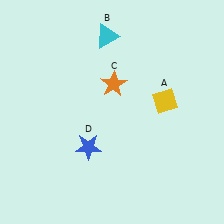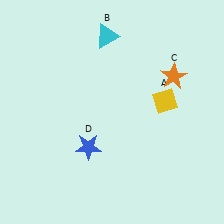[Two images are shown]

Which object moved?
The orange star (C) moved right.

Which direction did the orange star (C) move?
The orange star (C) moved right.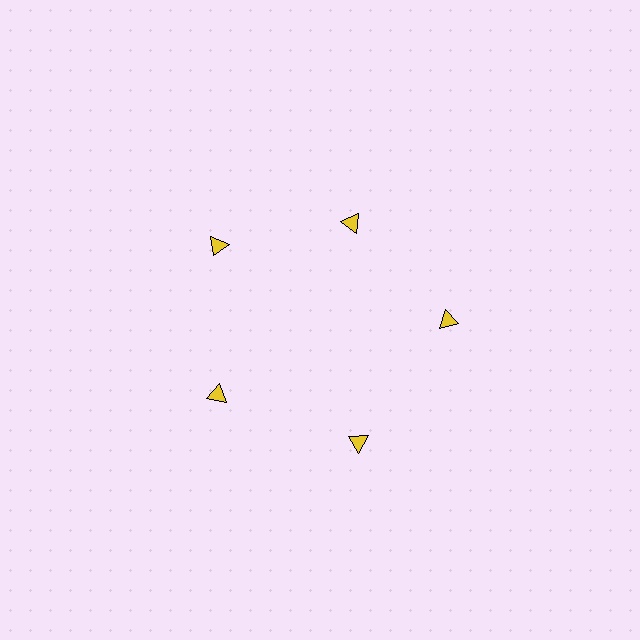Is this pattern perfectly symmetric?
No. The 5 yellow triangles are arranged in a ring, but one element near the 1 o'clock position is pulled inward toward the center, breaking the 5-fold rotational symmetry.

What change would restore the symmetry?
The symmetry would be restored by moving it outward, back onto the ring so that all 5 triangles sit at equal angles and equal distance from the center.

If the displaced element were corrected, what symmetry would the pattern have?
It would have 5-fold rotational symmetry — the pattern would map onto itself every 72 degrees.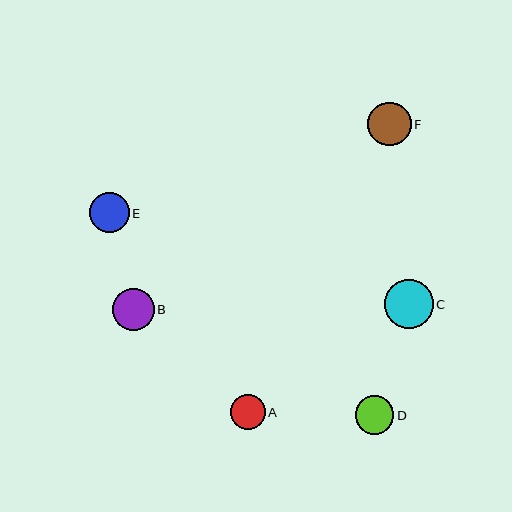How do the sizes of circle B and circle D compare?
Circle B and circle D are approximately the same size.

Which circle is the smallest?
Circle A is the smallest with a size of approximately 35 pixels.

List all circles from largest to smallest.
From largest to smallest: C, F, B, E, D, A.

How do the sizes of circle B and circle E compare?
Circle B and circle E are approximately the same size.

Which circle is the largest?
Circle C is the largest with a size of approximately 49 pixels.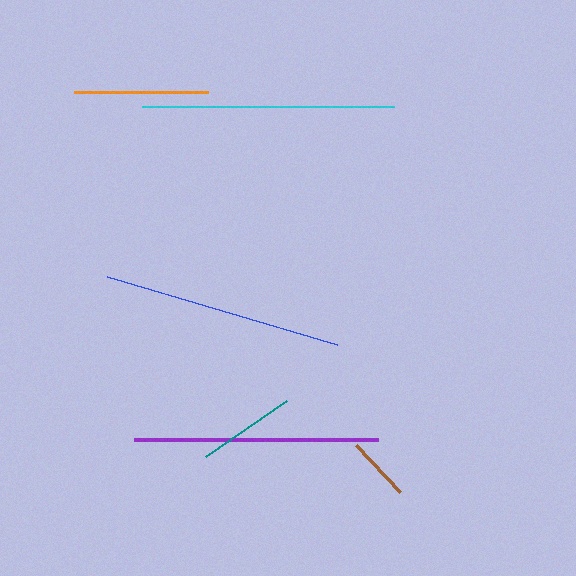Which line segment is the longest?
The cyan line is the longest at approximately 252 pixels.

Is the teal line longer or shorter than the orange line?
The orange line is longer than the teal line.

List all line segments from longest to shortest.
From longest to shortest: cyan, purple, blue, orange, teal, brown.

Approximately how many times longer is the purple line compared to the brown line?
The purple line is approximately 3.8 times the length of the brown line.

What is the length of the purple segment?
The purple segment is approximately 245 pixels long.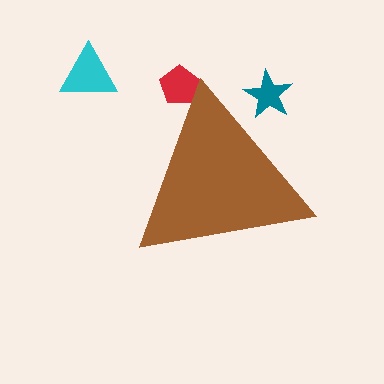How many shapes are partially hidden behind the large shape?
2 shapes are partially hidden.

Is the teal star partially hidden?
Yes, the teal star is partially hidden behind the brown triangle.